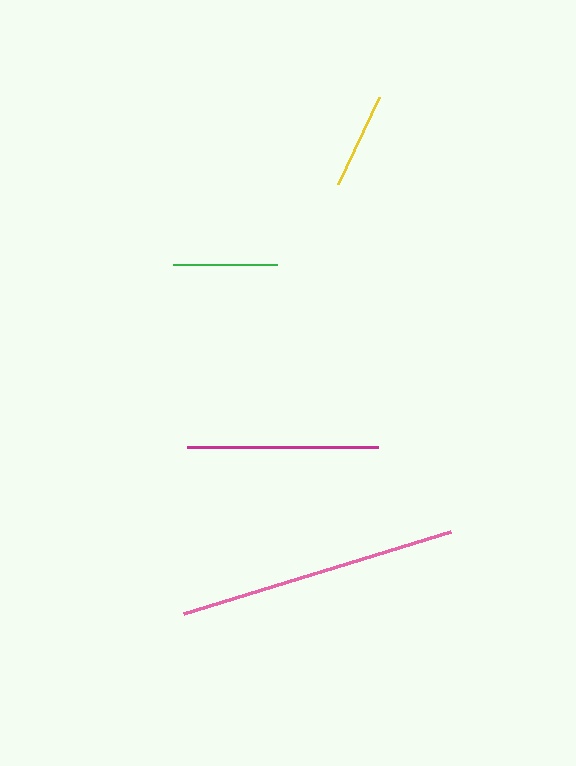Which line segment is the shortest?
The yellow line is the shortest at approximately 96 pixels.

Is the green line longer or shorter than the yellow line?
The green line is longer than the yellow line.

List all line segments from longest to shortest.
From longest to shortest: pink, magenta, green, yellow.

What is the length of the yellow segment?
The yellow segment is approximately 96 pixels long.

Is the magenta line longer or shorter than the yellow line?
The magenta line is longer than the yellow line.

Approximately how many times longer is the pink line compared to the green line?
The pink line is approximately 2.7 times the length of the green line.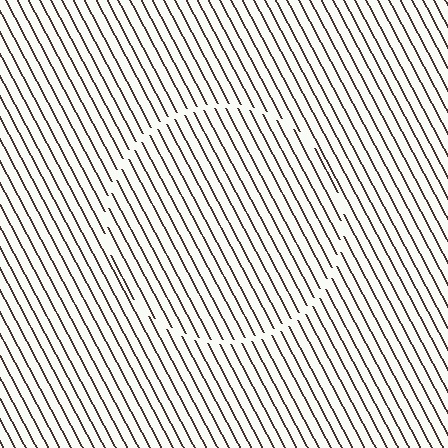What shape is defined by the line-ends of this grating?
An illusory circle. The interior of the shape contains the same grating, shifted by half a period — the contour is defined by the phase discontinuity where line-ends from the inner and outer gratings abut.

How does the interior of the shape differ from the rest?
The interior of the shape contains the same grating, shifted by half a period — the contour is defined by the phase discontinuity where line-ends from the inner and outer gratings abut.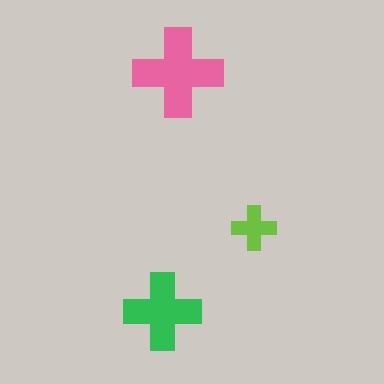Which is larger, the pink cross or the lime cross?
The pink one.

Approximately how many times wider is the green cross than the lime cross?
About 1.5 times wider.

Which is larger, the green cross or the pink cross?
The pink one.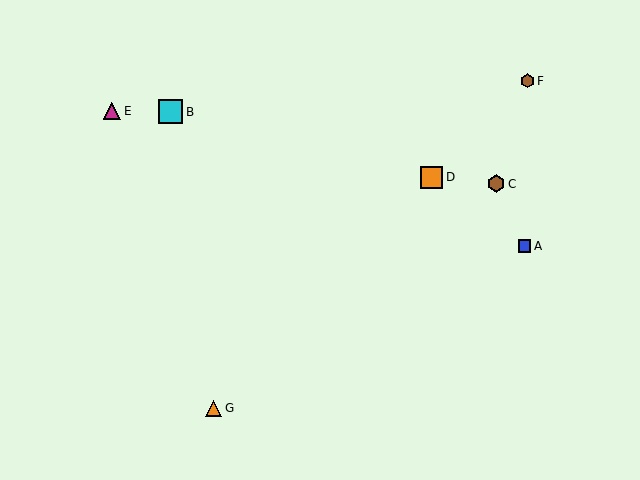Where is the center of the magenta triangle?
The center of the magenta triangle is at (112, 111).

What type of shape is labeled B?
Shape B is a cyan square.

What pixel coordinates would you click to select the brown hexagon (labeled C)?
Click at (496, 184) to select the brown hexagon C.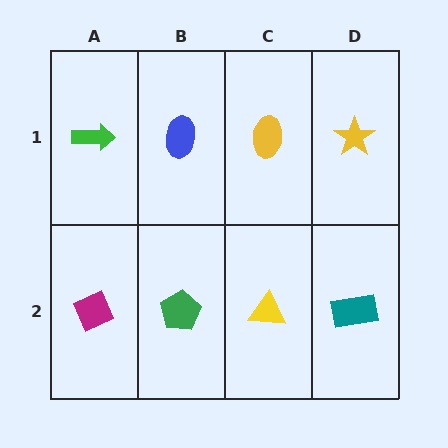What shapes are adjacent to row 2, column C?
A yellow ellipse (row 1, column C), a green pentagon (row 2, column B), a teal rectangle (row 2, column D).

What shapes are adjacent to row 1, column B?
A green pentagon (row 2, column B), a green arrow (row 1, column A), a yellow ellipse (row 1, column C).